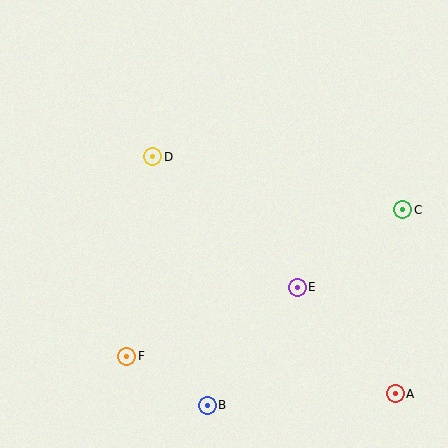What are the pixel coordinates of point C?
Point C is at (403, 210).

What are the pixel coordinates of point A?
Point A is at (395, 394).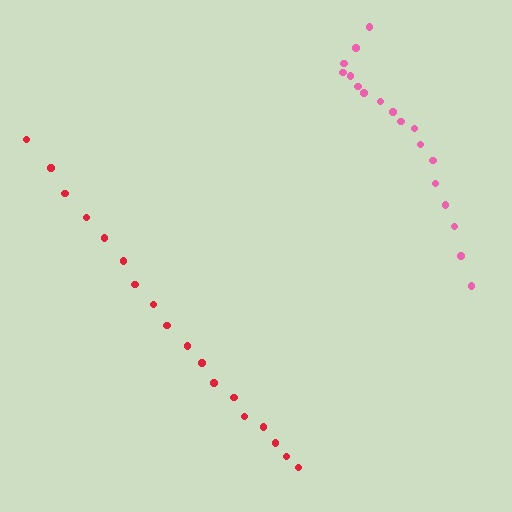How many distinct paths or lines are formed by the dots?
There are 2 distinct paths.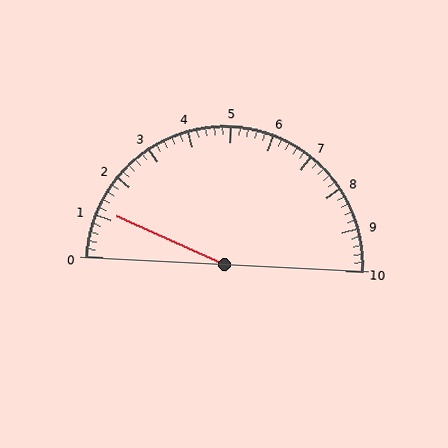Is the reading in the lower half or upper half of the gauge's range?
The reading is in the lower half of the range (0 to 10).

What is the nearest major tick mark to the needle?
The nearest major tick mark is 1.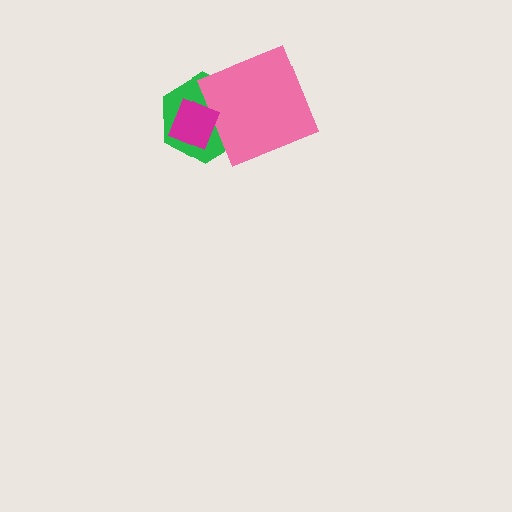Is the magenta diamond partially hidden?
No, no other shape covers it.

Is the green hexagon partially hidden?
Yes, it is partially covered by another shape.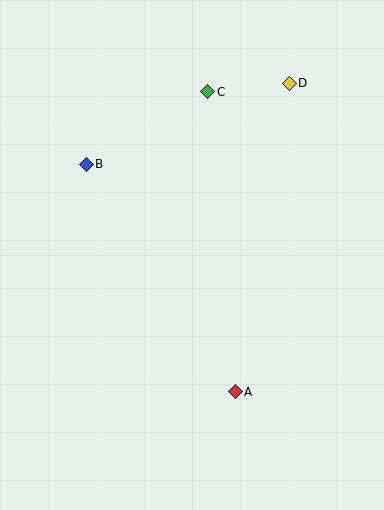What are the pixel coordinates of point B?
Point B is at (86, 164).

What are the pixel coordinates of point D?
Point D is at (289, 83).